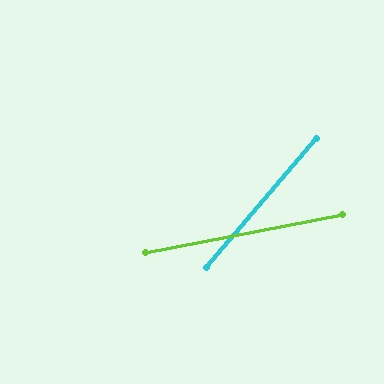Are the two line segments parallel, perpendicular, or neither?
Neither parallel nor perpendicular — they differ by about 39°.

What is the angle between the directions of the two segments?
Approximately 39 degrees.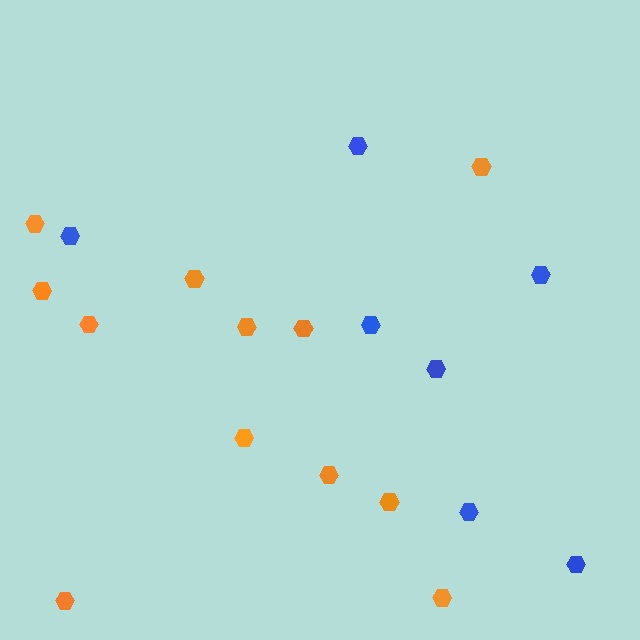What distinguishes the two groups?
There are 2 groups: one group of orange hexagons (12) and one group of blue hexagons (7).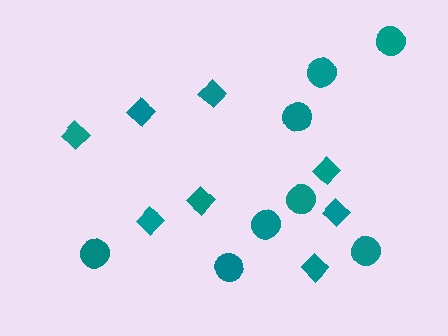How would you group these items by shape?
There are 2 groups: one group of circles (8) and one group of diamonds (8).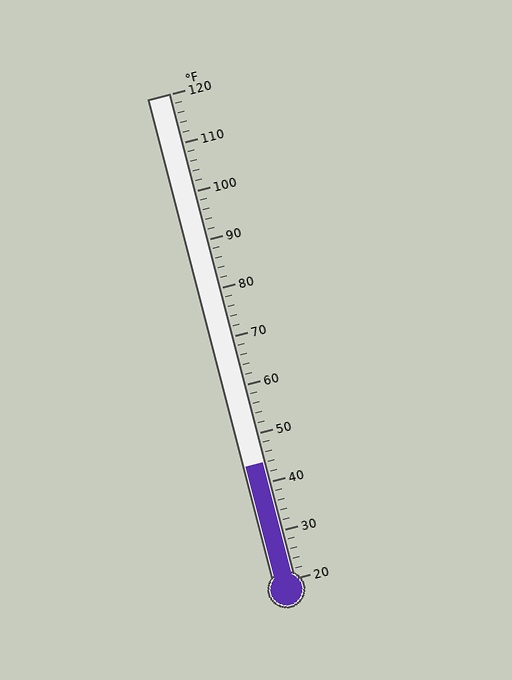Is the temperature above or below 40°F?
The temperature is above 40°F.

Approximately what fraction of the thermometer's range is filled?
The thermometer is filled to approximately 25% of its range.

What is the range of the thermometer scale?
The thermometer scale ranges from 20°F to 120°F.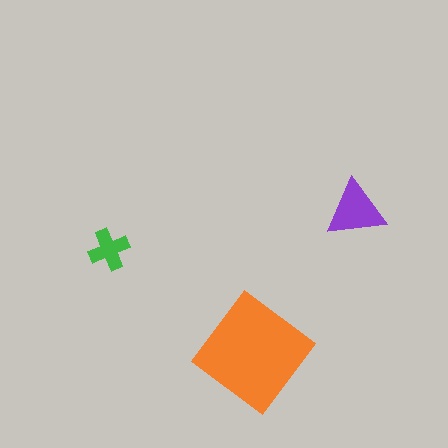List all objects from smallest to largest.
The green cross, the purple triangle, the orange diamond.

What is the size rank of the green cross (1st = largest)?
3rd.